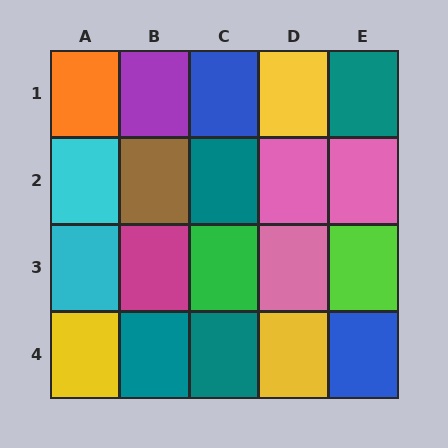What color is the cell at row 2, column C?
Teal.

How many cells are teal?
4 cells are teal.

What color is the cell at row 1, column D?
Yellow.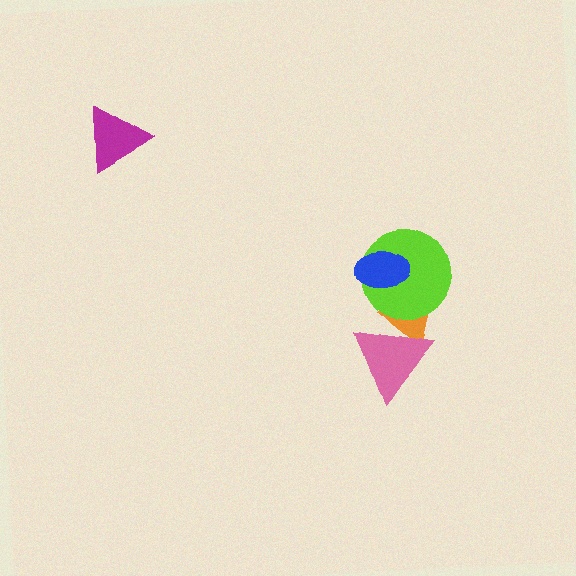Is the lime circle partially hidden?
Yes, it is partially covered by another shape.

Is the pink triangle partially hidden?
No, no other shape covers it.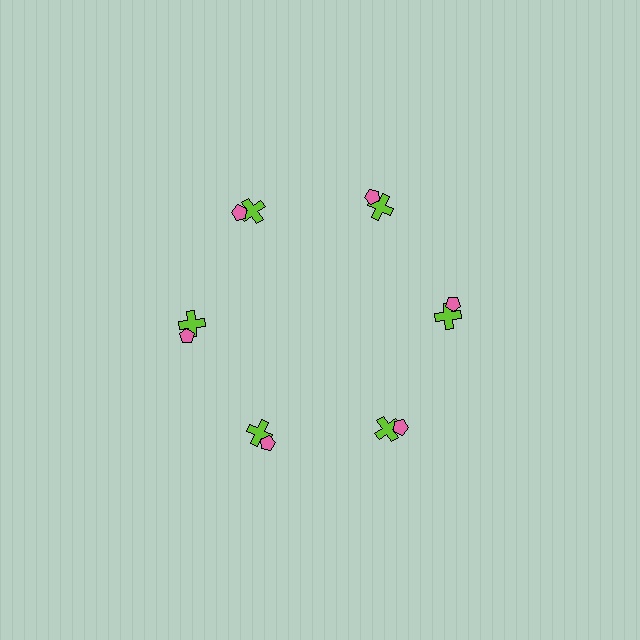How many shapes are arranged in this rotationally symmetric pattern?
There are 12 shapes, arranged in 6 groups of 2.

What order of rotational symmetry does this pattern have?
This pattern has 6-fold rotational symmetry.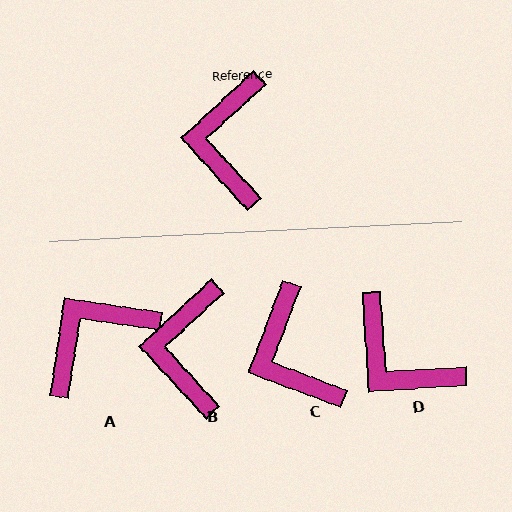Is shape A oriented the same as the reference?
No, it is off by about 51 degrees.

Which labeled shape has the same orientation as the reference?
B.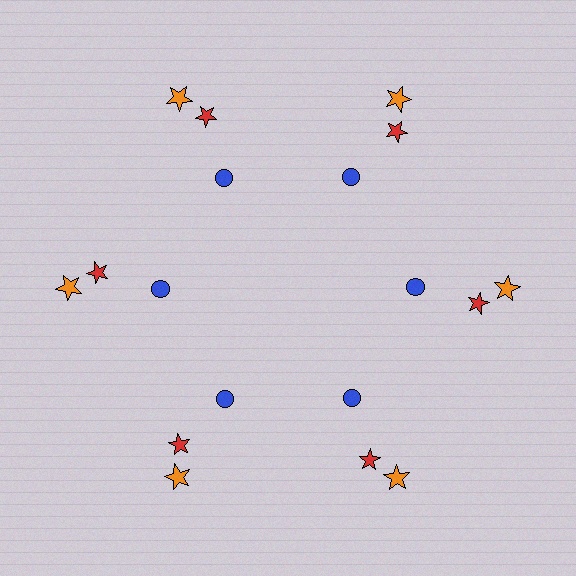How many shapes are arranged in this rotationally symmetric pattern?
There are 18 shapes, arranged in 6 groups of 3.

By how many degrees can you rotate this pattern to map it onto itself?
The pattern maps onto itself every 60 degrees of rotation.